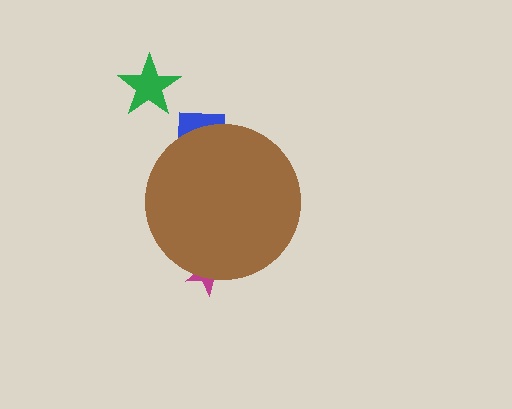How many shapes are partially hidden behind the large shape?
2 shapes are partially hidden.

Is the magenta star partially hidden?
Yes, the magenta star is partially hidden behind the brown circle.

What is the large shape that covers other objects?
A brown circle.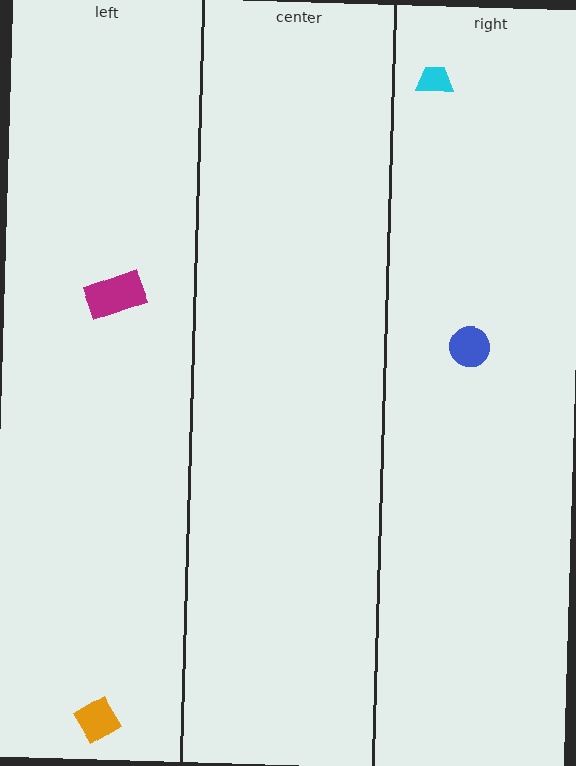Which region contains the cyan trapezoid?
The right region.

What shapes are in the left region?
The magenta rectangle, the orange diamond.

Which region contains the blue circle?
The right region.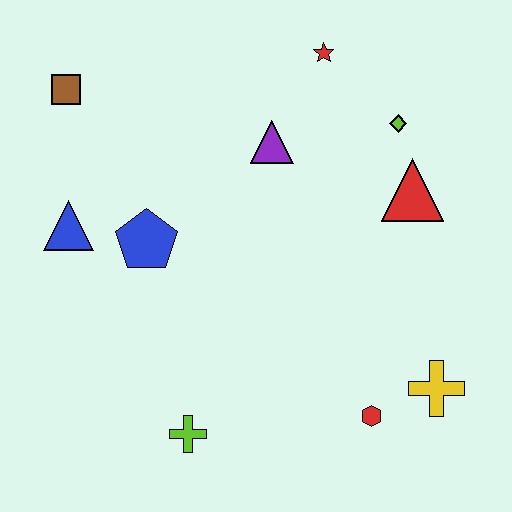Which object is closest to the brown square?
The blue triangle is closest to the brown square.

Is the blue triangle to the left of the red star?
Yes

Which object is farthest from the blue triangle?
The yellow cross is farthest from the blue triangle.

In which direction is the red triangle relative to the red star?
The red triangle is below the red star.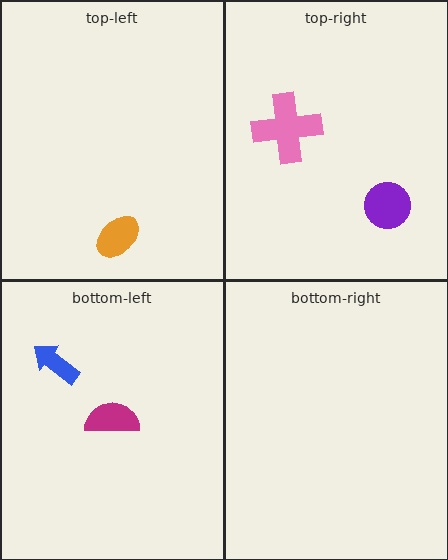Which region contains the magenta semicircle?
The bottom-left region.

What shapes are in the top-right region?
The pink cross, the purple circle.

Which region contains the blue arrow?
The bottom-left region.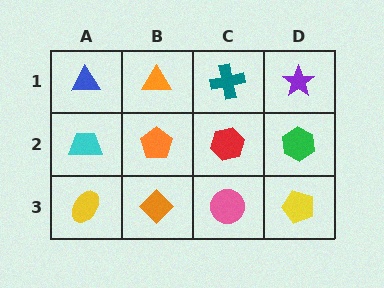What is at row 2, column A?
A cyan trapezoid.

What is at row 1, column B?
An orange triangle.